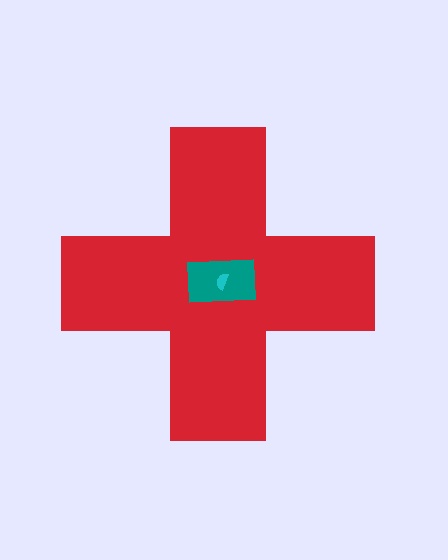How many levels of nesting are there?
3.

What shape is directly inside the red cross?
The teal rectangle.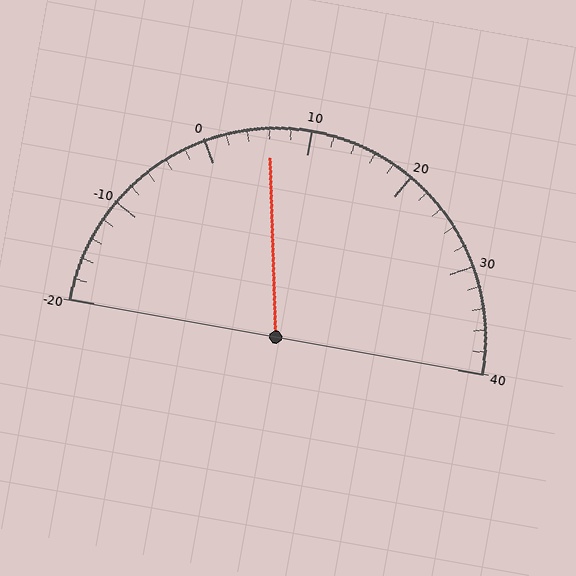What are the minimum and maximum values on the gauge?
The gauge ranges from -20 to 40.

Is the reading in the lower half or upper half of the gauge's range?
The reading is in the lower half of the range (-20 to 40).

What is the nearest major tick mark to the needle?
The nearest major tick mark is 10.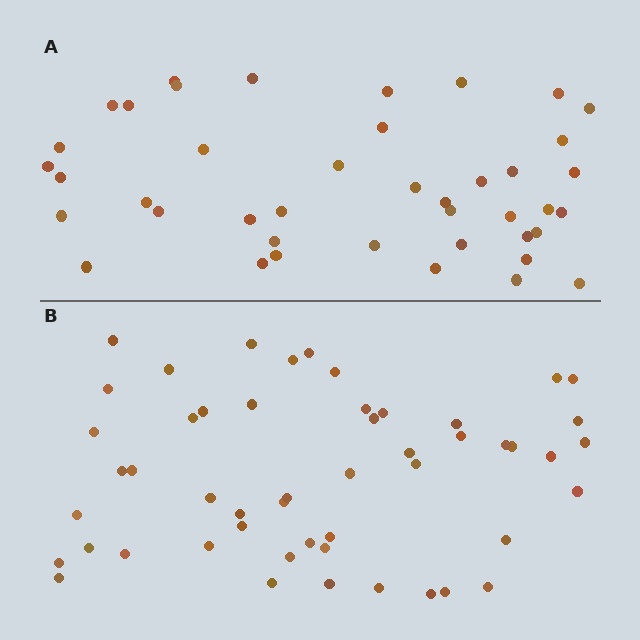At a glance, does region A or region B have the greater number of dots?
Region B (the bottom region) has more dots.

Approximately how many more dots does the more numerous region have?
Region B has roughly 8 or so more dots than region A.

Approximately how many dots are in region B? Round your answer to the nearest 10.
About 50 dots. (The exact count is 51, which rounds to 50.)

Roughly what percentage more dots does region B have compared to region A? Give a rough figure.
About 20% more.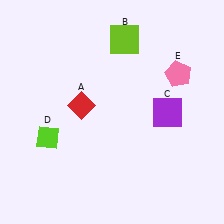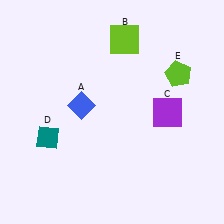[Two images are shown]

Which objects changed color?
A changed from red to blue. D changed from lime to teal. E changed from pink to lime.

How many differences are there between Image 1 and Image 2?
There are 3 differences between the two images.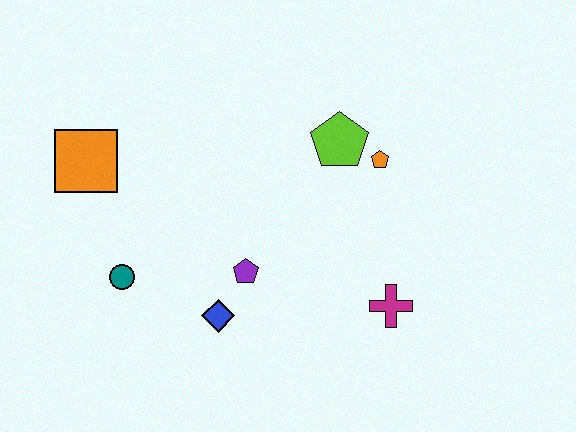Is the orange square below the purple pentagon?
No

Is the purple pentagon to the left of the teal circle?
No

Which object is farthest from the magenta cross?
The orange square is farthest from the magenta cross.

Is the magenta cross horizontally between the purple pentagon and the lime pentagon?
No